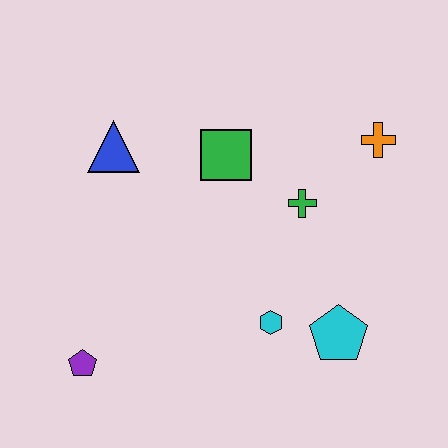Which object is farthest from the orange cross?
The purple pentagon is farthest from the orange cross.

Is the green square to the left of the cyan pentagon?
Yes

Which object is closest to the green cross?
The green square is closest to the green cross.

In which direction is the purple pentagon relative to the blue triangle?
The purple pentagon is below the blue triangle.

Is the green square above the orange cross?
No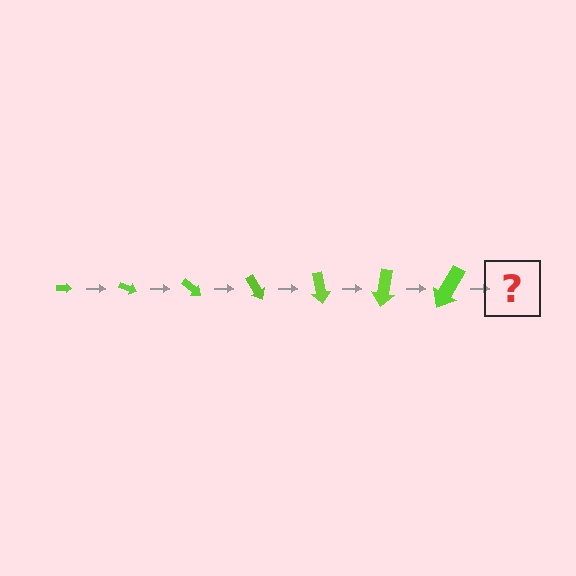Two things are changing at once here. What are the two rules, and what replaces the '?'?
The two rules are that the arrow grows larger each step and it rotates 20 degrees each step. The '?' should be an arrow, larger than the previous one and rotated 140 degrees from the start.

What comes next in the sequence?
The next element should be an arrow, larger than the previous one and rotated 140 degrees from the start.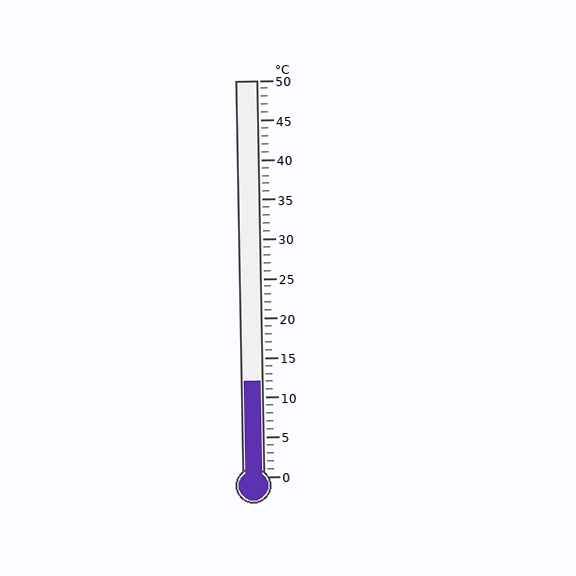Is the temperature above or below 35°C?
The temperature is below 35°C.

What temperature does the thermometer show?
The thermometer shows approximately 12°C.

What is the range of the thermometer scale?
The thermometer scale ranges from 0°C to 50°C.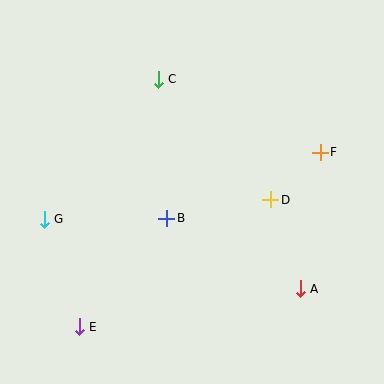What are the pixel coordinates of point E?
Point E is at (79, 327).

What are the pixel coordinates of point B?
Point B is at (167, 218).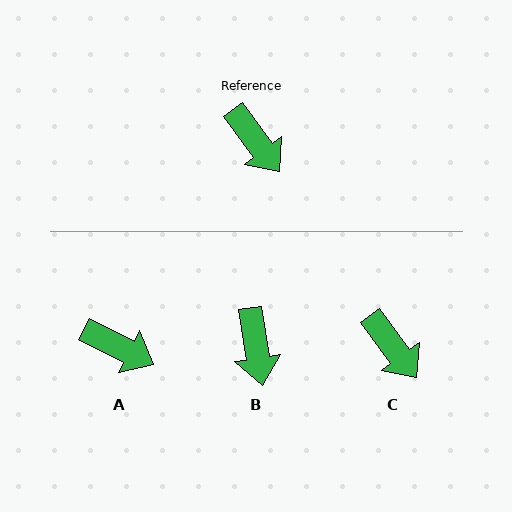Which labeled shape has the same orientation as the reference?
C.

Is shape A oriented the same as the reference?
No, it is off by about 27 degrees.